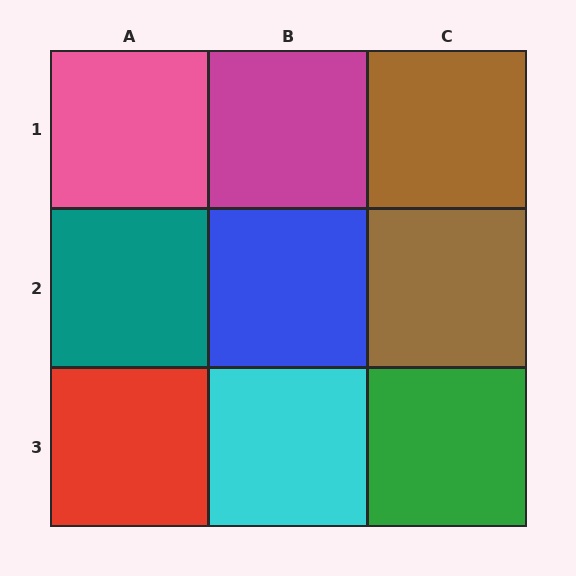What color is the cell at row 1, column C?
Brown.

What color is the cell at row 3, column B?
Cyan.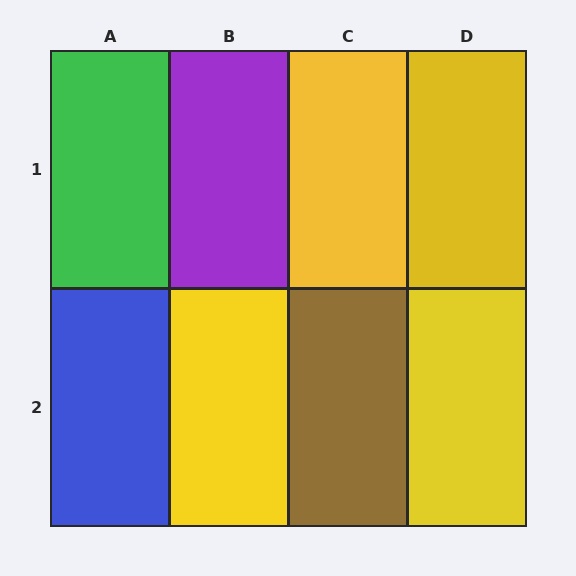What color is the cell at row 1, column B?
Purple.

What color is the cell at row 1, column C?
Yellow.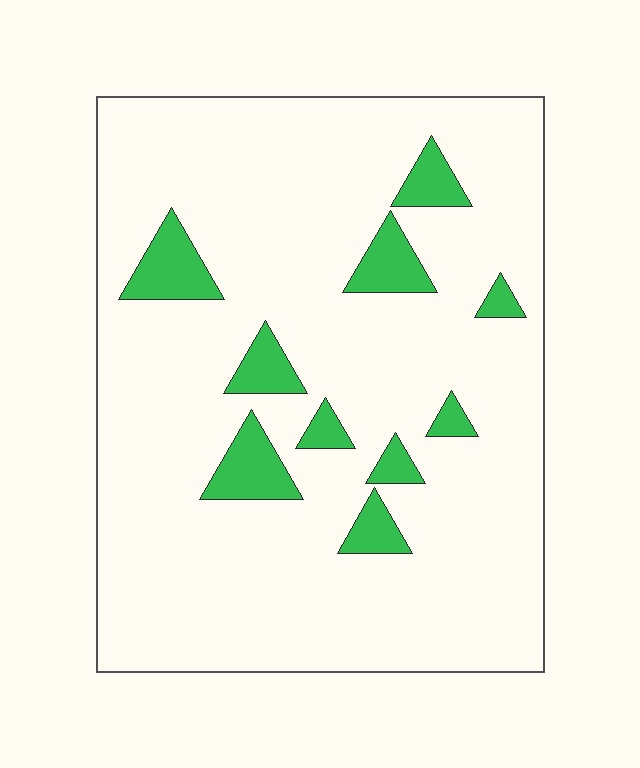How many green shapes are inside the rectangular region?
10.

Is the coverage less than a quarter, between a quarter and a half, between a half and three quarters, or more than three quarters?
Less than a quarter.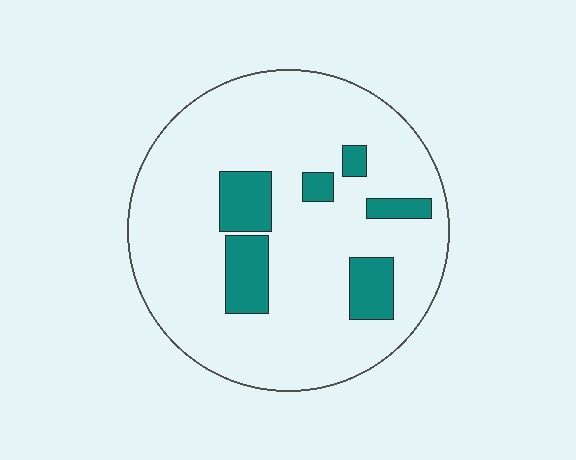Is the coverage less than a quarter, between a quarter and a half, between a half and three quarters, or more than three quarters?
Less than a quarter.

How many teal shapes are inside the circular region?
6.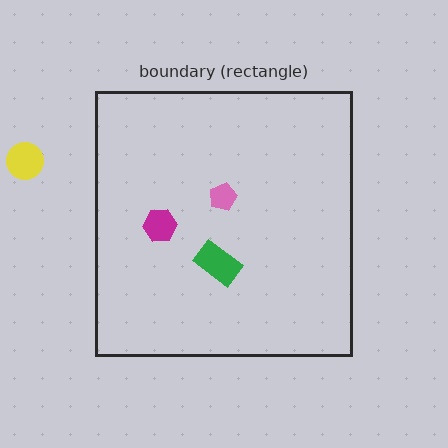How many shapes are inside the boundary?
3 inside, 1 outside.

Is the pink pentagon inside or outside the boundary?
Inside.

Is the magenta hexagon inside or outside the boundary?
Inside.